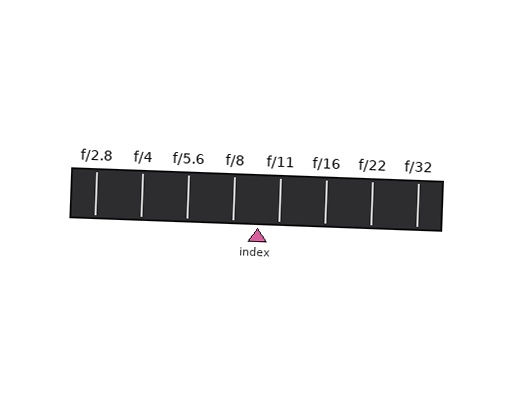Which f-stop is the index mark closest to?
The index mark is closest to f/11.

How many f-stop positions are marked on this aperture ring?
There are 8 f-stop positions marked.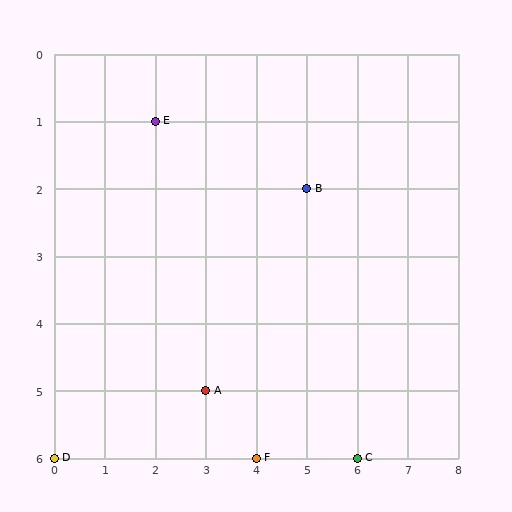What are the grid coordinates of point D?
Point D is at grid coordinates (0, 6).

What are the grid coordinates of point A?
Point A is at grid coordinates (3, 5).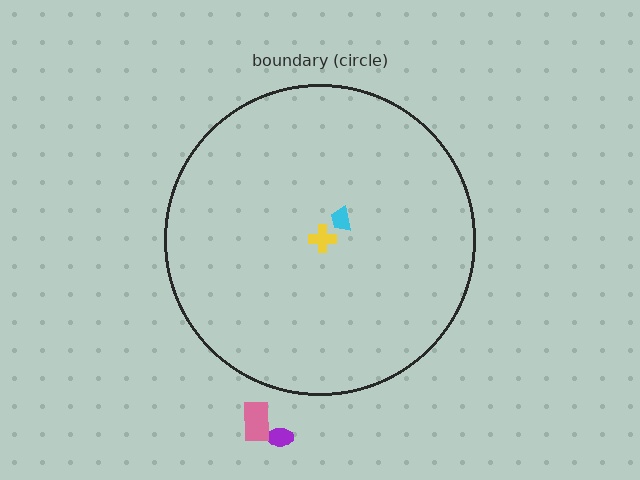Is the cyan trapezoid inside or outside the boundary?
Inside.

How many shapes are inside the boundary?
2 inside, 2 outside.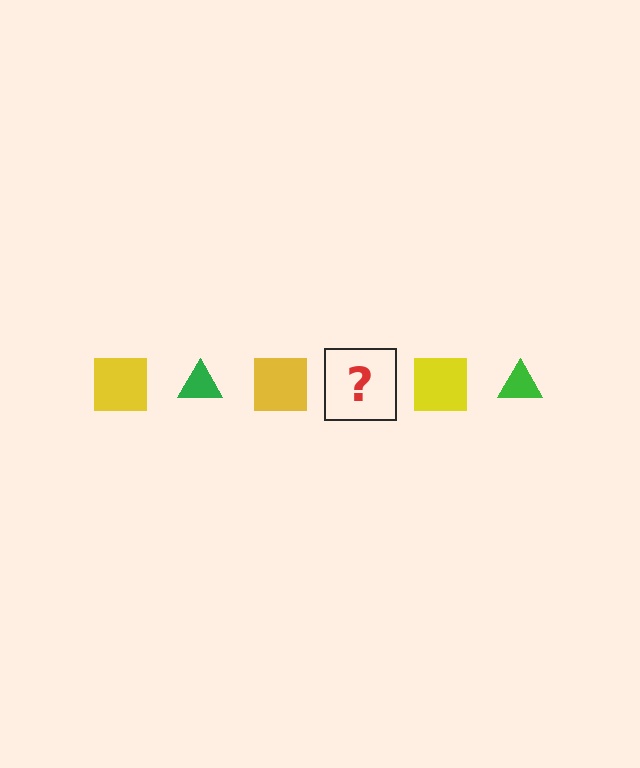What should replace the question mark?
The question mark should be replaced with a green triangle.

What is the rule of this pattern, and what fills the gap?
The rule is that the pattern alternates between yellow square and green triangle. The gap should be filled with a green triangle.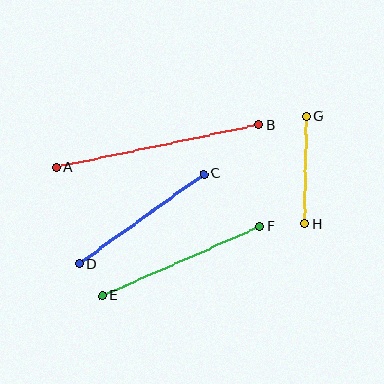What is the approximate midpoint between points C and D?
The midpoint is at approximately (142, 219) pixels.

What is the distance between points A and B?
The distance is approximately 207 pixels.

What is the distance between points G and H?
The distance is approximately 107 pixels.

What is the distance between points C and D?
The distance is approximately 153 pixels.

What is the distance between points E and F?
The distance is approximately 173 pixels.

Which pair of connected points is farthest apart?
Points A and B are farthest apart.